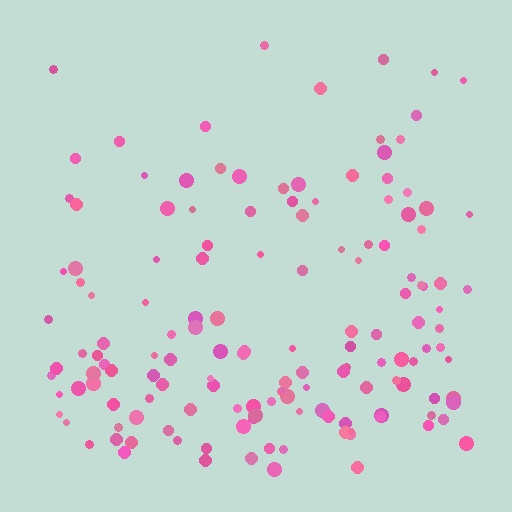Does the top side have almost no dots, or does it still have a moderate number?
Still a moderate number, just noticeably fewer than the bottom.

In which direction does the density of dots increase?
From top to bottom, with the bottom side densest.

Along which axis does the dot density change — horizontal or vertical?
Vertical.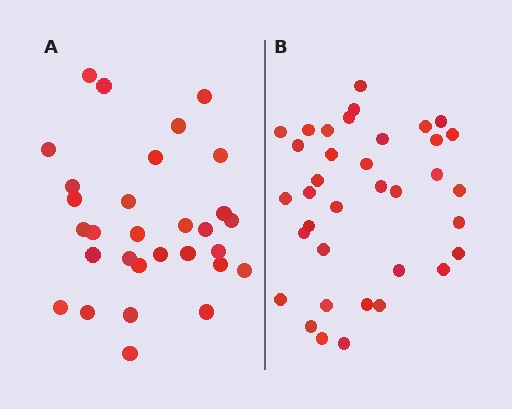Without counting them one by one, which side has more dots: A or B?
Region B (the right region) has more dots.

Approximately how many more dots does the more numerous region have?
Region B has about 6 more dots than region A.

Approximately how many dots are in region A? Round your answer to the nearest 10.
About 30 dots.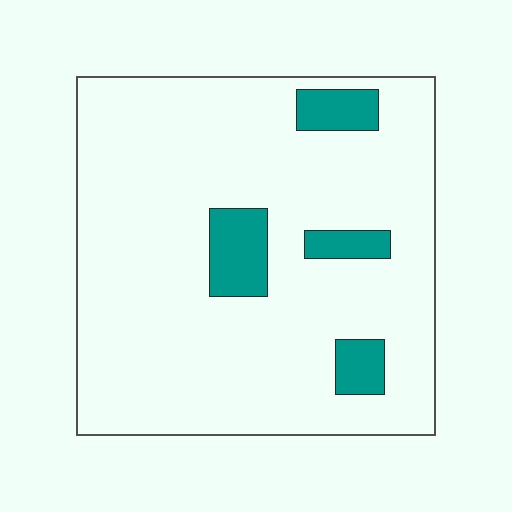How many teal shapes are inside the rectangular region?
4.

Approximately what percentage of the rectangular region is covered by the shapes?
Approximately 10%.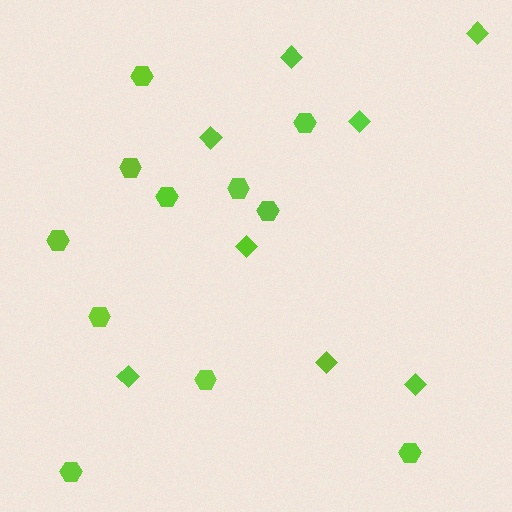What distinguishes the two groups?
There are 2 groups: one group of hexagons (11) and one group of diamonds (8).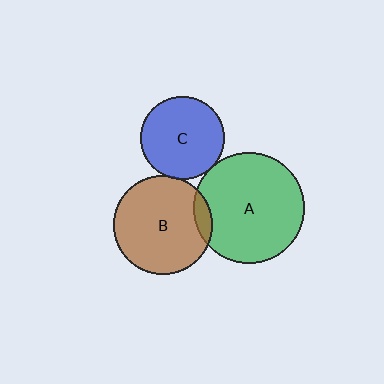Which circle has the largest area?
Circle A (green).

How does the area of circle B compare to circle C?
Approximately 1.4 times.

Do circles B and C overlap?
Yes.